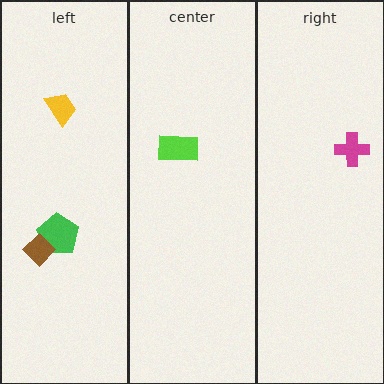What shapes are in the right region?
The magenta cross.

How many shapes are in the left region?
3.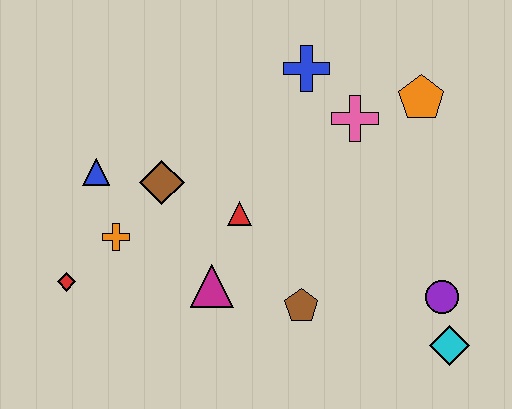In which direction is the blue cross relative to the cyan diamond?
The blue cross is above the cyan diamond.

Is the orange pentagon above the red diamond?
Yes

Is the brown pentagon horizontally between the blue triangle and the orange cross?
No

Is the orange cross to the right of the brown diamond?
No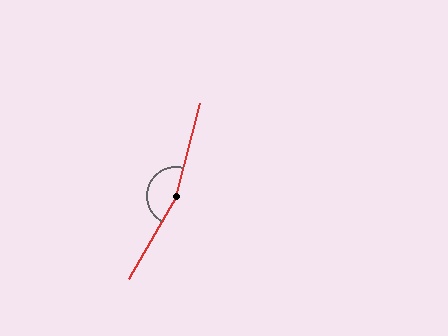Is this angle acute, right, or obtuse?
It is obtuse.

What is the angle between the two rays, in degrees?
Approximately 165 degrees.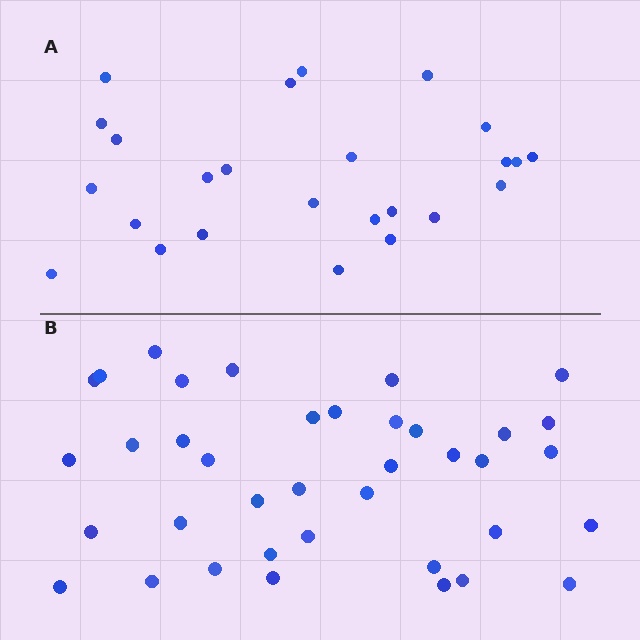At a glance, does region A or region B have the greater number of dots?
Region B (the bottom region) has more dots.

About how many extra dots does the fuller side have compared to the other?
Region B has approximately 15 more dots than region A.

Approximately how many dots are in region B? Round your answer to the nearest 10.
About 40 dots. (The exact count is 38, which rounds to 40.)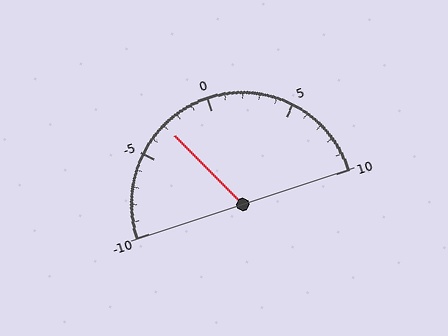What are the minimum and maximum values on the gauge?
The gauge ranges from -10 to 10.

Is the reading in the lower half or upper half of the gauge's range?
The reading is in the lower half of the range (-10 to 10).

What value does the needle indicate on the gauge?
The needle indicates approximately -3.